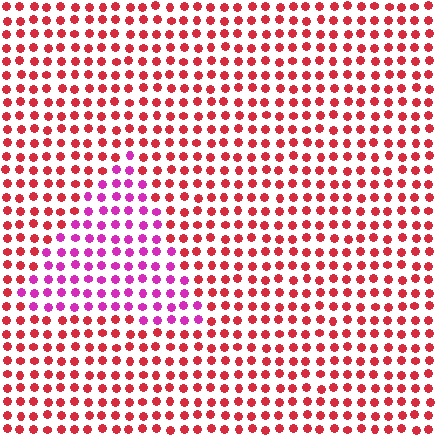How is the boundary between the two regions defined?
The boundary is defined purely by a slight shift in hue (about 44 degrees). Spacing, size, and orientation are identical on both sides.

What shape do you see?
I see a triangle.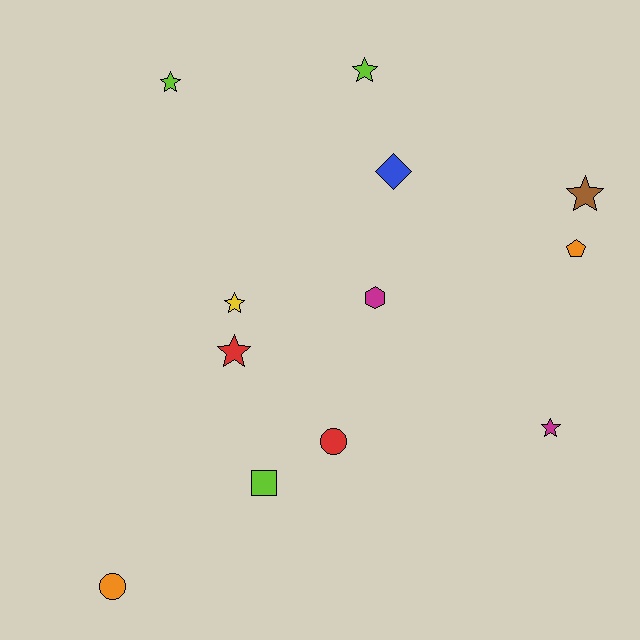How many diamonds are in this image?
There is 1 diamond.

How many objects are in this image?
There are 12 objects.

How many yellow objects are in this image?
There is 1 yellow object.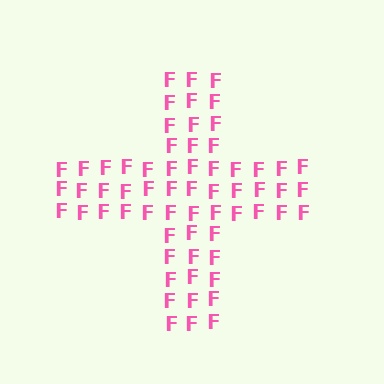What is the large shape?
The large shape is a cross.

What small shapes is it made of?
It is made of small letter F's.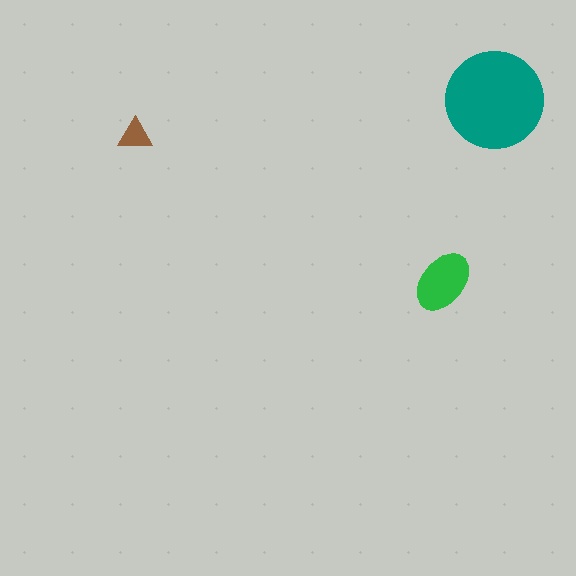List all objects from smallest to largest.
The brown triangle, the green ellipse, the teal circle.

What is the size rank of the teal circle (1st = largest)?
1st.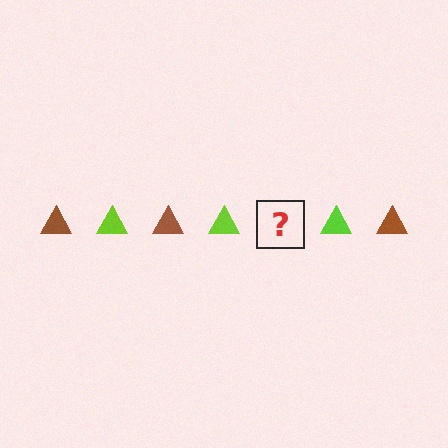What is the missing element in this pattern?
The missing element is a brown triangle.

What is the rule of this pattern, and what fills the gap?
The rule is that the pattern cycles through brown, lime triangles. The gap should be filled with a brown triangle.